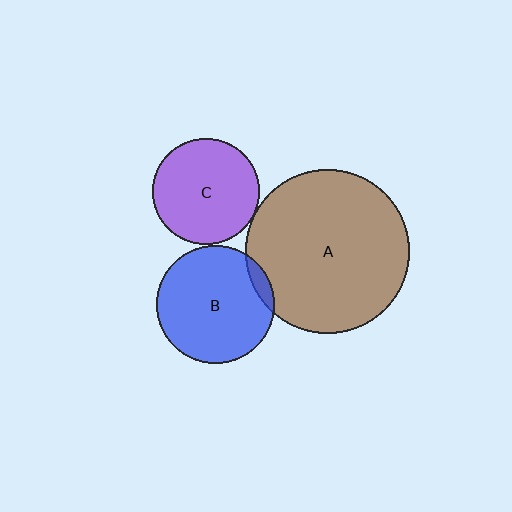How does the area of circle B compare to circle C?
Approximately 1.2 times.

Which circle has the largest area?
Circle A (brown).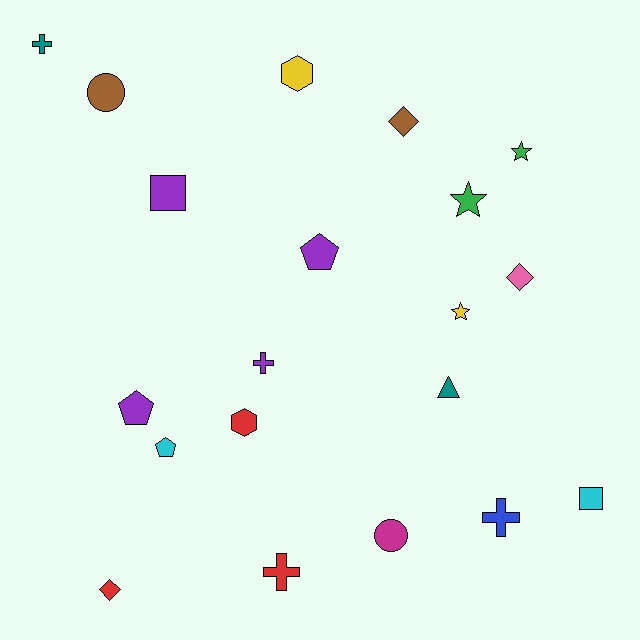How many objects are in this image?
There are 20 objects.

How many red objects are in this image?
There are 3 red objects.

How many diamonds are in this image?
There are 3 diamonds.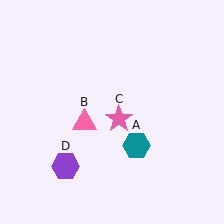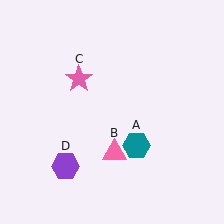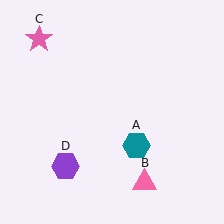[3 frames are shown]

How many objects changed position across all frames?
2 objects changed position: pink triangle (object B), pink star (object C).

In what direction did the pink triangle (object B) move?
The pink triangle (object B) moved down and to the right.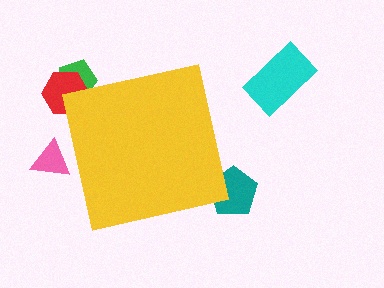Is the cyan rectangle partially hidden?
No, the cyan rectangle is fully visible.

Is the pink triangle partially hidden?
Yes, the pink triangle is partially hidden behind the yellow square.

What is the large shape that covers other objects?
A yellow square.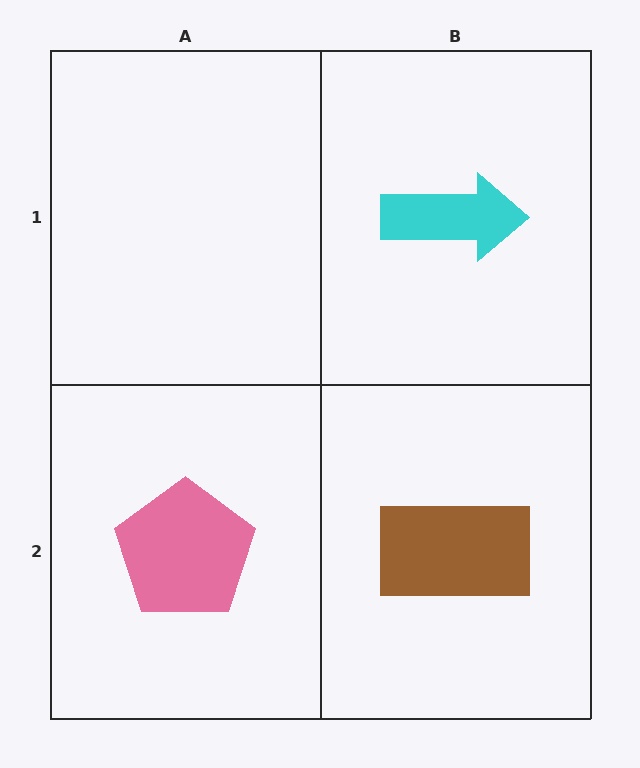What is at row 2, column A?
A pink pentagon.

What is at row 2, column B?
A brown rectangle.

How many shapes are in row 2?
2 shapes.